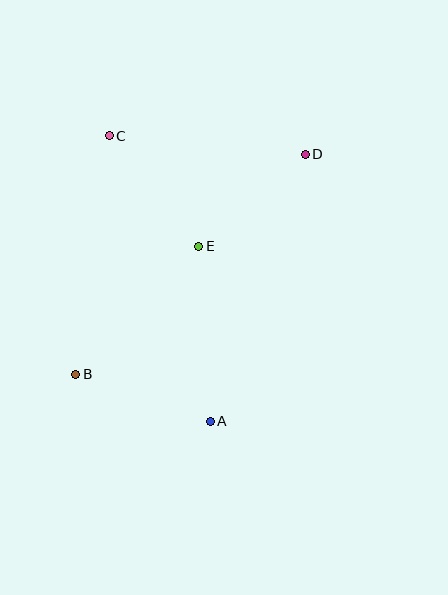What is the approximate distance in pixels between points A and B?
The distance between A and B is approximately 142 pixels.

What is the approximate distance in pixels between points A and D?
The distance between A and D is approximately 283 pixels.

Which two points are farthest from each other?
Points B and D are farthest from each other.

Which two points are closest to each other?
Points D and E are closest to each other.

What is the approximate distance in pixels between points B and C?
The distance between B and C is approximately 241 pixels.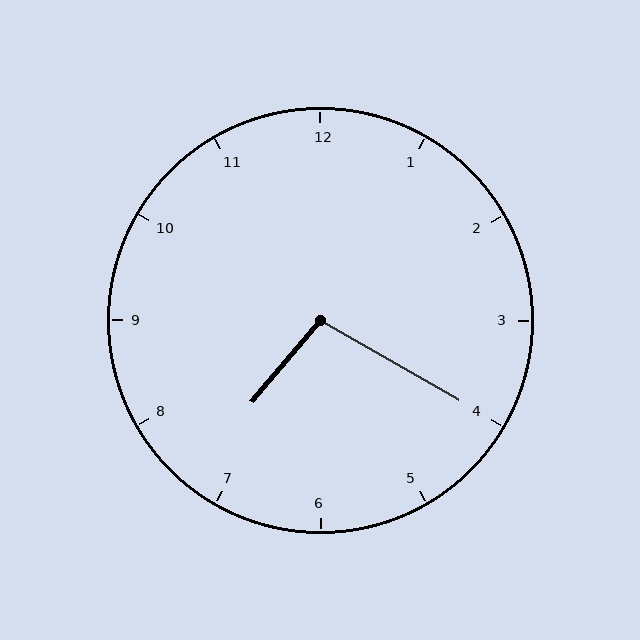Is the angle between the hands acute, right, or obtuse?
It is obtuse.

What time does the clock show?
7:20.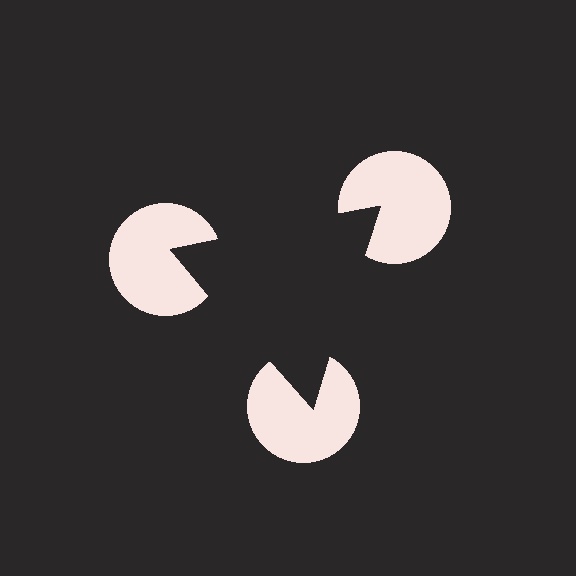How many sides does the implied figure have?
3 sides.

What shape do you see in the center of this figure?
An illusory triangle — its edges are inferred from the aligned wedge cuts in the pac-man discs, not physically drawn.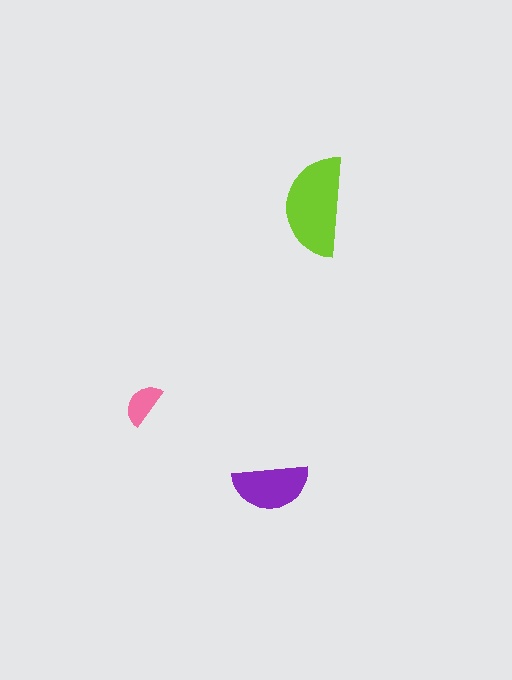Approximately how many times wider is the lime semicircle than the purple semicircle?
About 1.5 times wider.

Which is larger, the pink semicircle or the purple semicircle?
The purple one.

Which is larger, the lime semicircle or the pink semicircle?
The lime one.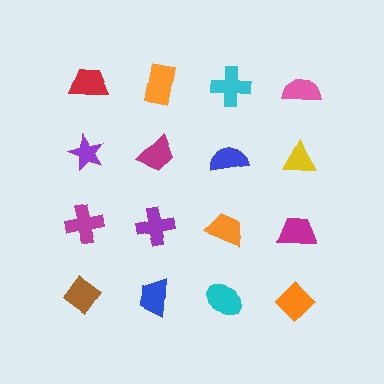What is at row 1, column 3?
A cyan cross.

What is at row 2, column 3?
A blue semicircle.